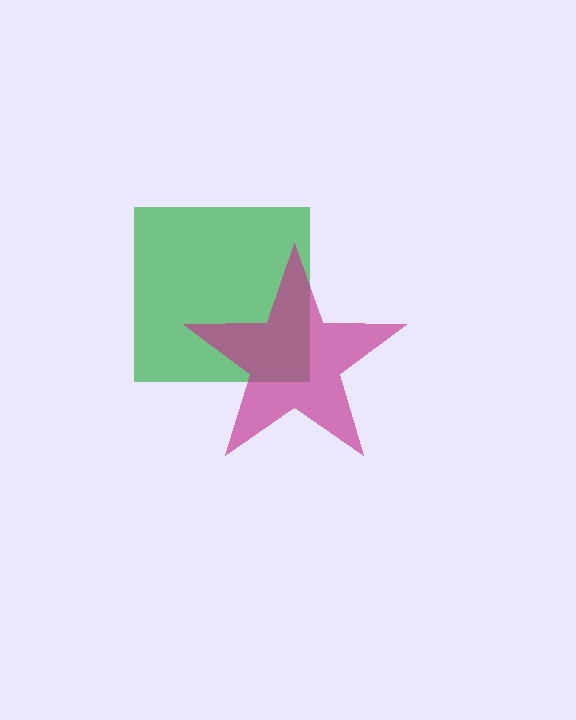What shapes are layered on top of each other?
The layered shapes are: a green square, a magenta star.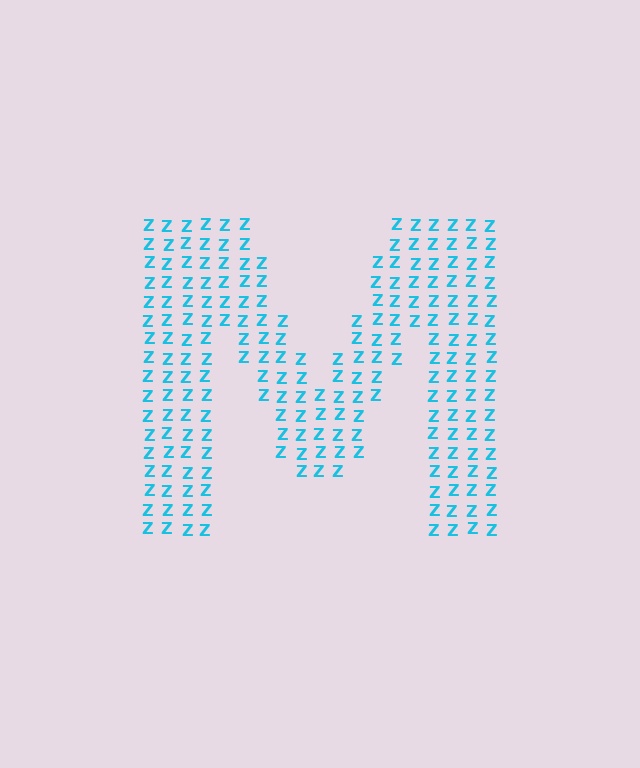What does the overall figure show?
The overall figure shows the letter M.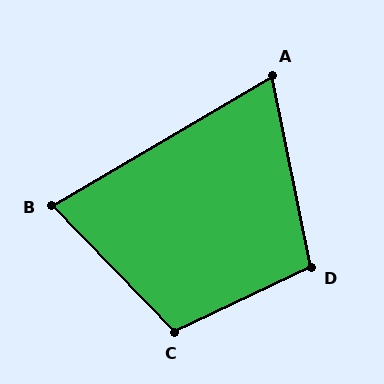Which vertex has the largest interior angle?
C, at approximately 109 degrees.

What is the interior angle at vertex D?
Approximately 104 degrees (obtuse).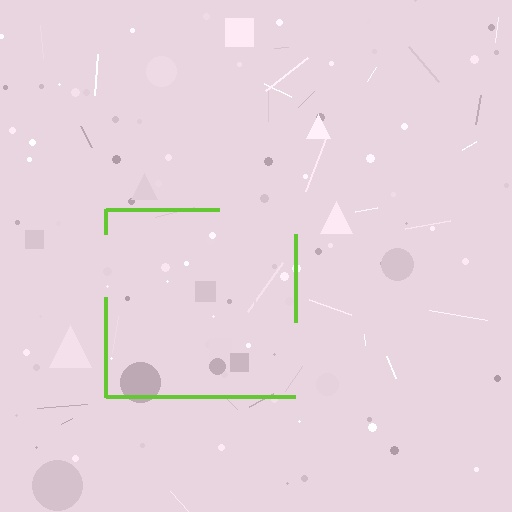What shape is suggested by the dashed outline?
The dashed outline suggests a square.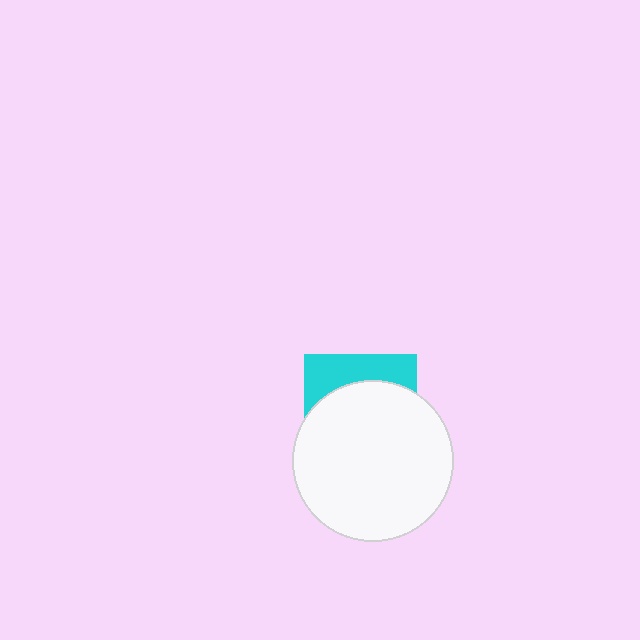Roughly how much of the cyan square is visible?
A small part of it is visible (roughly 31%).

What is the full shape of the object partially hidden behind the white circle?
The partially hidden object is a cyan square.